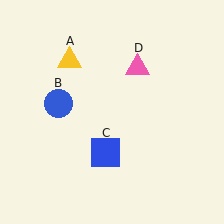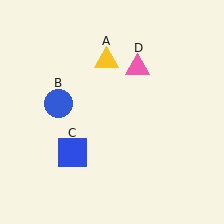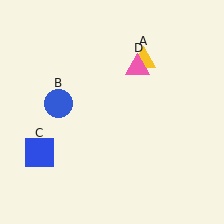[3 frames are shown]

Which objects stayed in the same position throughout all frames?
Blue circle (object B) and pink triangle (object D) remained stationary.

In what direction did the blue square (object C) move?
The blue square (object C) moved left.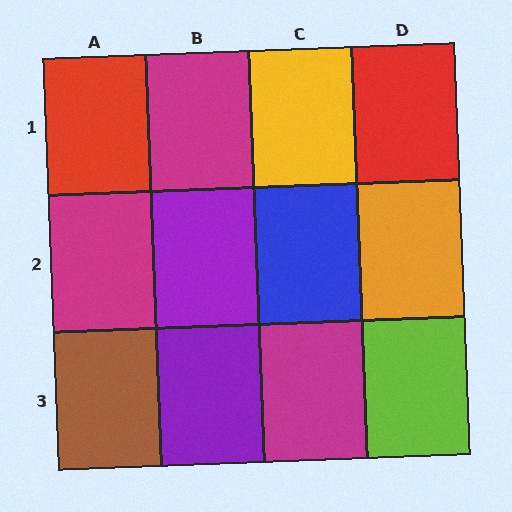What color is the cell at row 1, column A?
Red.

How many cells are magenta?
3 cells are magenta.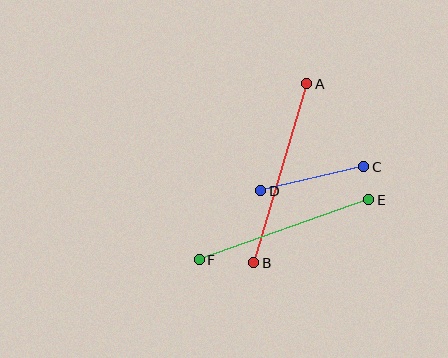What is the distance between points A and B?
The distance is approximately 186 pixels.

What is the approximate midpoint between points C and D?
The midpoint is at approximately (312, 179) pixels.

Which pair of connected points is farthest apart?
Points A and B are farthest apart.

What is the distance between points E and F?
The distance is approximately 180 pixels.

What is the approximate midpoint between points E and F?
The midpoint is at approximately (284, 230) pixels.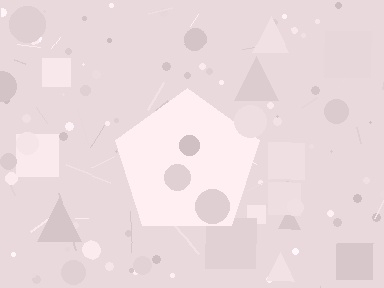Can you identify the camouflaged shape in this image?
The camouflaged shape is a pentagon.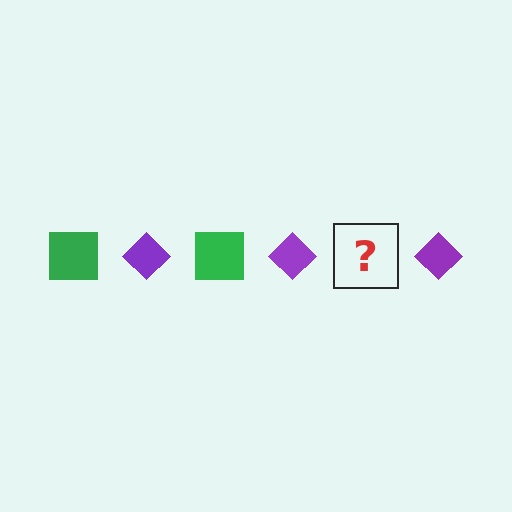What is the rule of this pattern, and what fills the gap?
The rule is that the pattern alternates between green square and purple diamond. The gap should be filled with a green square.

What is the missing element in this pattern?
The missing element is a green square.